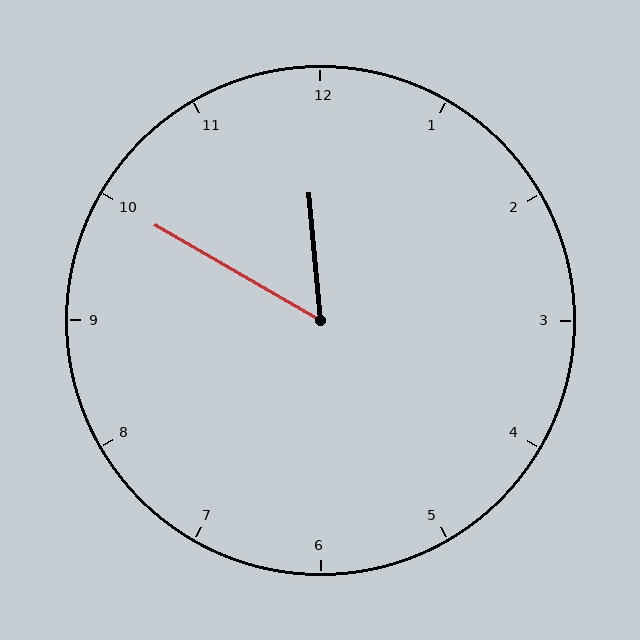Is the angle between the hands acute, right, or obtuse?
It is acute.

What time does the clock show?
11:50.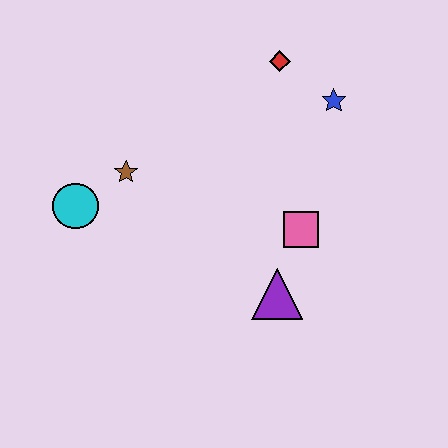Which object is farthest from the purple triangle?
The red diamond is farthest from the purple triangle.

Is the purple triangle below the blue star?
Yes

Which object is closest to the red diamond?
The blue star is closest to the red diamond.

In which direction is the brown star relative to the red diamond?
The brown star is to the left of the red diamond.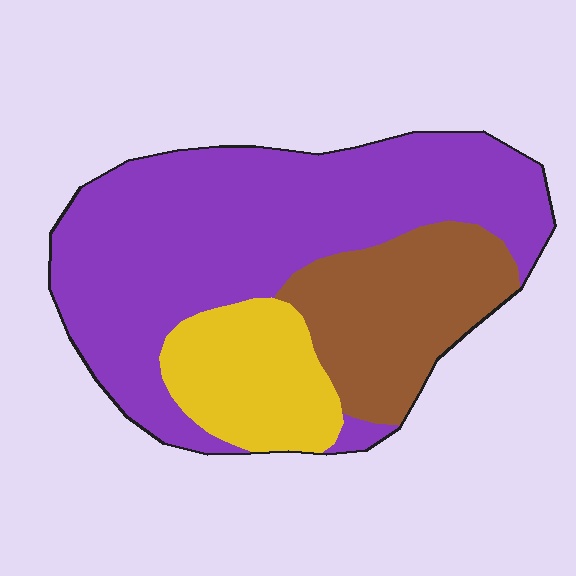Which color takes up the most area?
Purple, at roughly 60%.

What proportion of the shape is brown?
Brown covers around 25% of the shape.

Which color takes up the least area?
Yellow, at roughly 15%.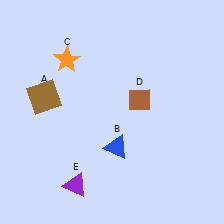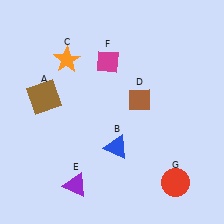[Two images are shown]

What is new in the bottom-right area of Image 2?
A red circle (G) was added in the bottom-right area of Image 2.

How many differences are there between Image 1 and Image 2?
There are 2 differences between the two images.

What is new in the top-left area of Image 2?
A magenta diamond (F) was added in the top-left area of Image 2.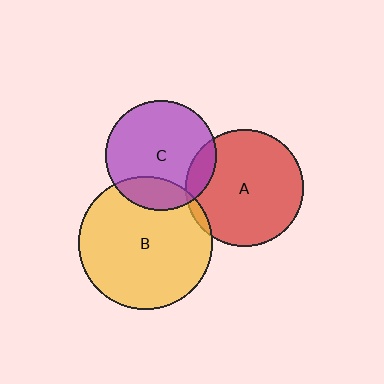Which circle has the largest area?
Circle B (yellow).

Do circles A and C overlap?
Yes.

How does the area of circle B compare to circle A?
Approximately 1.3 times.